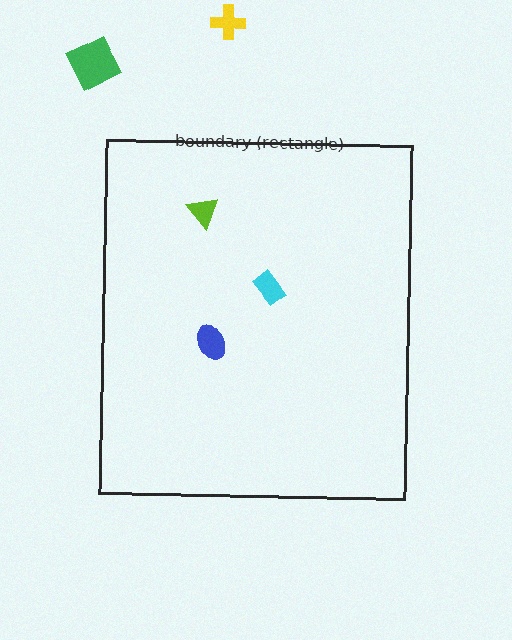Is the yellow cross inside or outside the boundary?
Outside.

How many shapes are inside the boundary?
3 inside, 2 outside.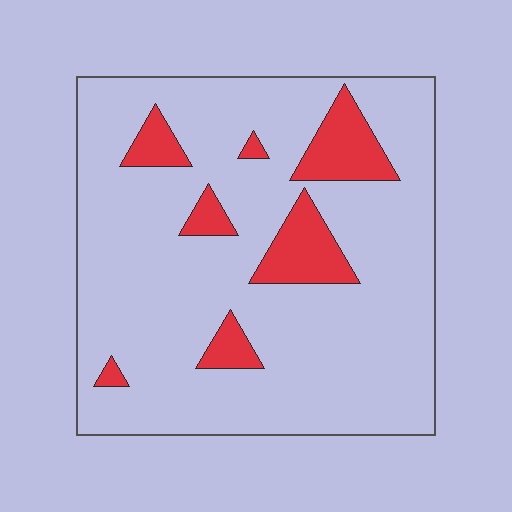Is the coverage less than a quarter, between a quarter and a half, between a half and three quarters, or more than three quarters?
Less than a quarter.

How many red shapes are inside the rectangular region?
7.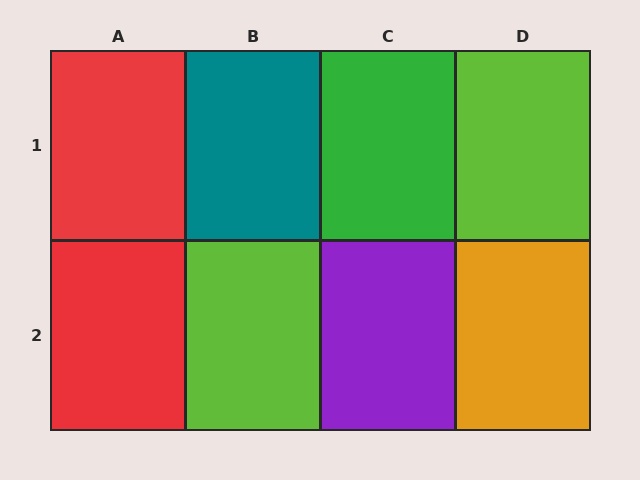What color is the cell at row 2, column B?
Lime.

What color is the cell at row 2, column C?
Purple.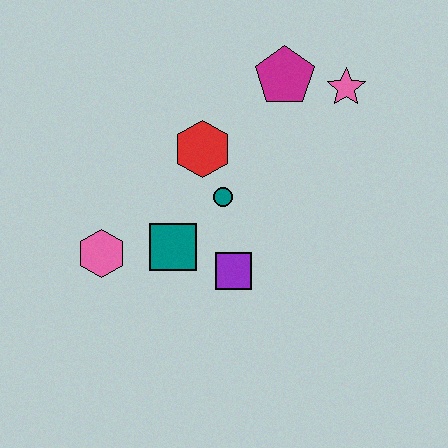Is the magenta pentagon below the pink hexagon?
No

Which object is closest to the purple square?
The teal square is closest to the purple square.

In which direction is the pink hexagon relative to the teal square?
The pink hexagon is to the left of the teal square.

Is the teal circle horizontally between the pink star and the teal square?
Yes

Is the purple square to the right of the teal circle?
Yes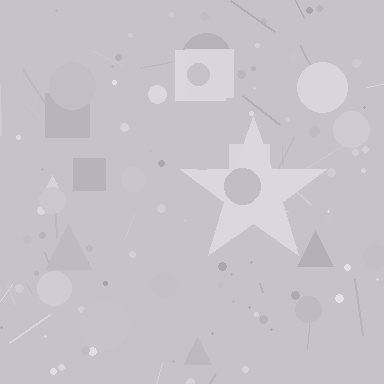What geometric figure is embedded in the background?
A star is embedded in the background.